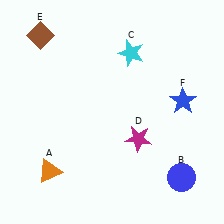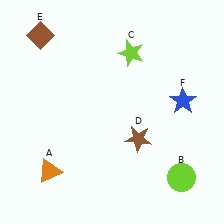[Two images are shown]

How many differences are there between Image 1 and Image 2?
There are 3 differences between the two images.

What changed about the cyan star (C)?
In Image 1, C is cyan. In Image 2, it changed to lime.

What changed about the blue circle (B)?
In Image 1, B is blue. In Image 2, it changed to lime.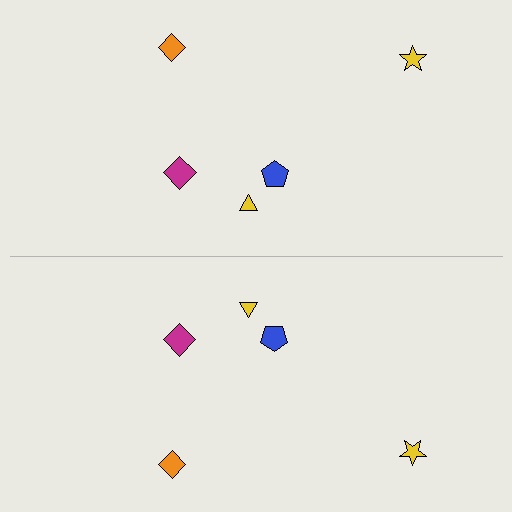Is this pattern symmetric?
Yes, this pattern has bilateral (reflection) symmetry.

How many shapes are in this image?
There are 10 shapes in this image.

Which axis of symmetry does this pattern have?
The pattern has a horizontal axis of symmetry running through the center of the image.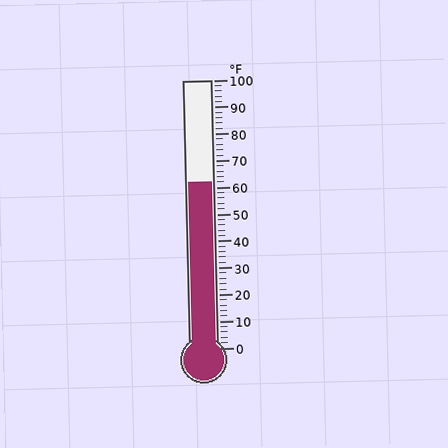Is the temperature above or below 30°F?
The temperature is above 30°F.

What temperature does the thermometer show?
The thermometer shows approximately 62°F.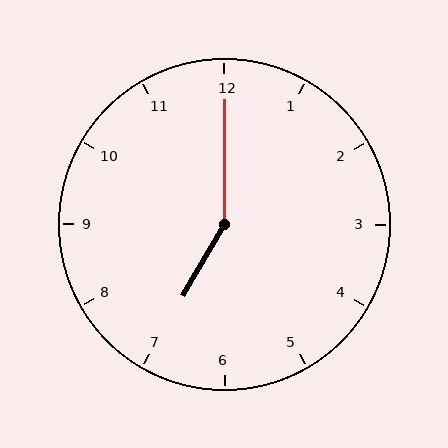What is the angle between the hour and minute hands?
Approximately 150 degrees.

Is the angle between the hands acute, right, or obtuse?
It is obtuse.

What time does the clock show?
7:00.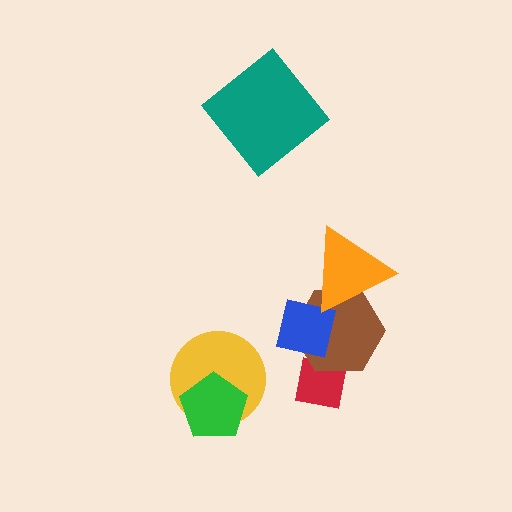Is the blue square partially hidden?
Yes, it is partially covered by another shape.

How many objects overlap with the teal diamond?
0 objects overlap with the teal diamond.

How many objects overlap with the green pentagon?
1 object overlaps with the green pentagon.